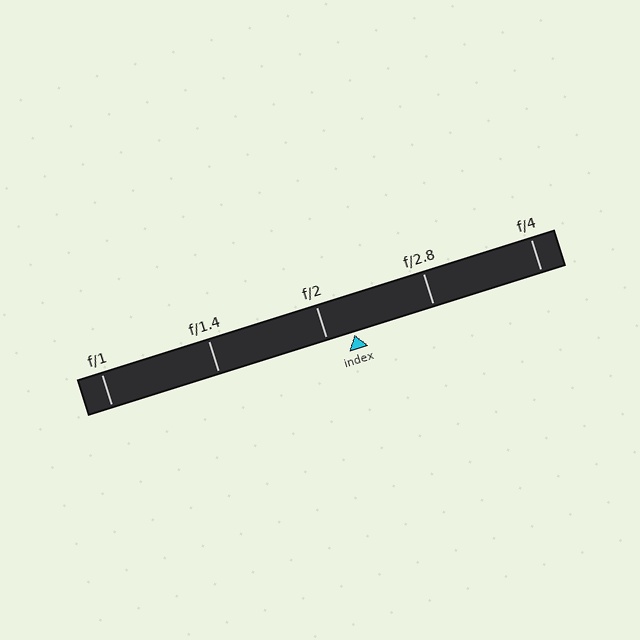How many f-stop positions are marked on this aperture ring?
There are 5 f-stop positions marked.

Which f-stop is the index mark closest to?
The index mark is closest to f/2.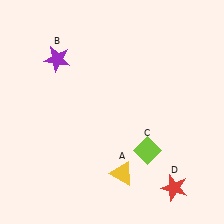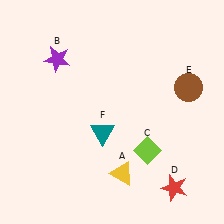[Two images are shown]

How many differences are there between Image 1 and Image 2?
There are 2 differences between the two images.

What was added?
A brown circle (E), a teal triangle (F) were added in Image 2.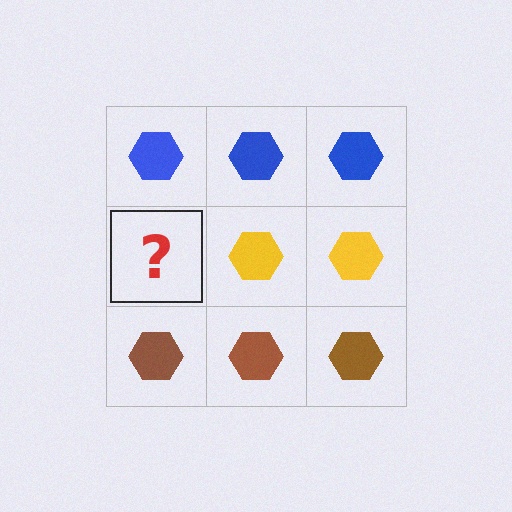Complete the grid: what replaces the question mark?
The question mark should be replaced with a yellow hexagon.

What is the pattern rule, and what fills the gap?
The rule is that each row has a consistent color. The gap should be filled with a yellow hexagon.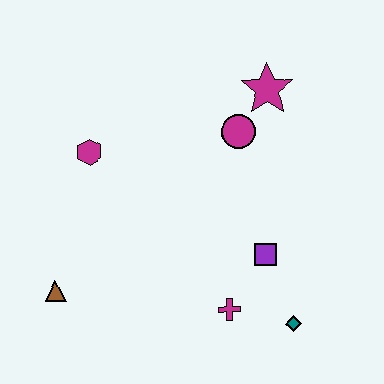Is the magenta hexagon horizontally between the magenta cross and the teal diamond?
No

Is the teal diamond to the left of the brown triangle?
No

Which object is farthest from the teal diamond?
The magenta hexagon is farthest from the teal diamond.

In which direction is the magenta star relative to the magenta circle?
The magenta star is above the magenta circle.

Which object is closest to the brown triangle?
The magenta hexagon is closest to the brown triangle.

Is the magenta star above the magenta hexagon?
Yes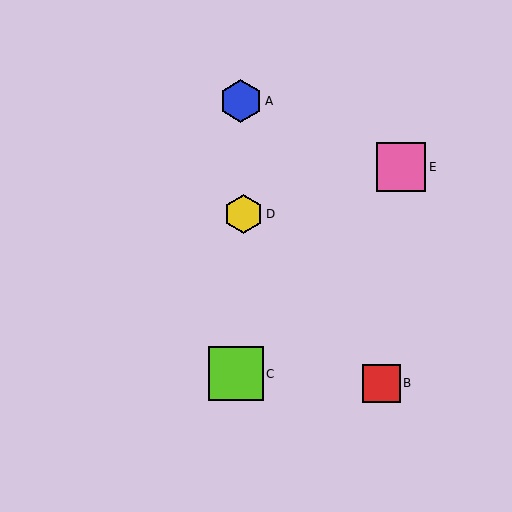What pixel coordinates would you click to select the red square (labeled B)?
Click at (381, 383) to select the red square B.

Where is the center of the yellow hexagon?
The center of the yellow hexagon is at (243, 214).